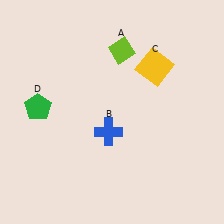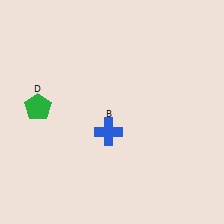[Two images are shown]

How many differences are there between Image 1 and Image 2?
There are 2 differences between the two images.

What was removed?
The lime diamond (A), the yellow square (C) were removed in Image 2.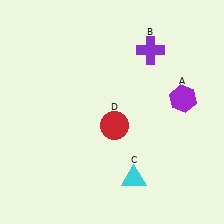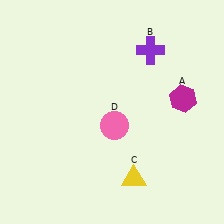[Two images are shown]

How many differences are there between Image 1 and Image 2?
There are 3 differences between the two images.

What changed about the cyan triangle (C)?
In Image 1, C is cyan. In Image 2, it changed to yellow.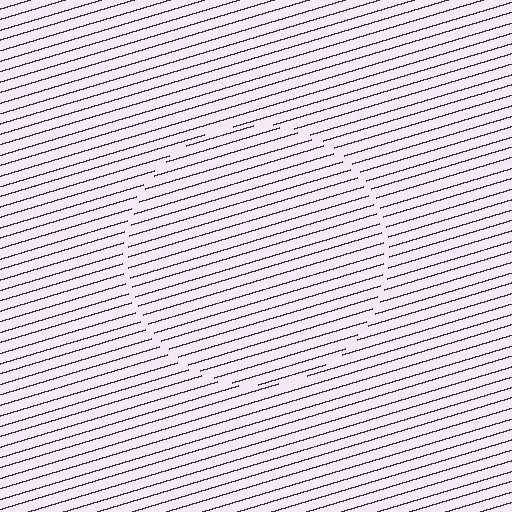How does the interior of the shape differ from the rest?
The interior of the shape contains the same grating, shifted by half a period — the contour is defined by the phase discontinuity where line-ends from the inner and outer gratings abut.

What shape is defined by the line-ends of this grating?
An illusory circle. The interior of the shape contains the same grating, shifted by half a period — the contour is defined by the phase discontinuity where line-ends from the inner and outer gratings abut.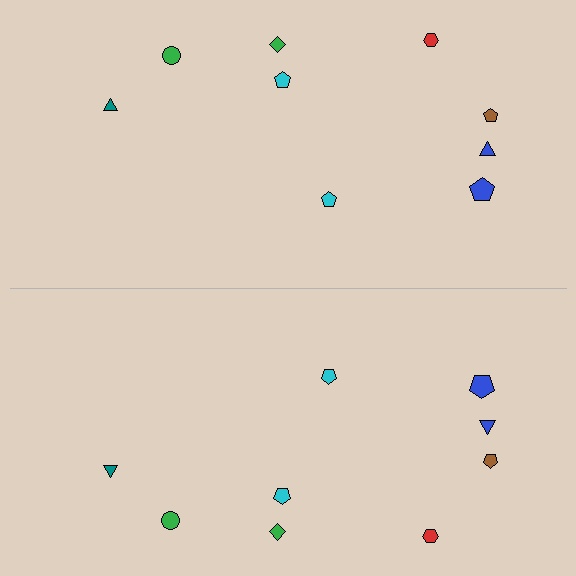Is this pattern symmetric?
Yes, this pattern has bilateral (reflection) symmetry.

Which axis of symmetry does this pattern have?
The pattern has a horizontal axis of symmetry running through the center of the image.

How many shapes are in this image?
There are 18 shapes in this image.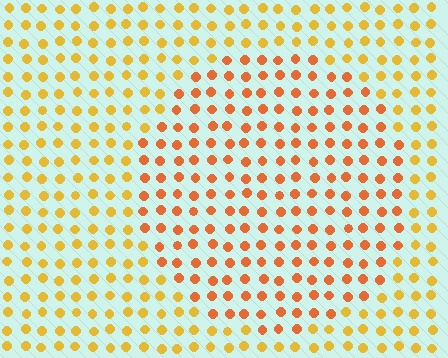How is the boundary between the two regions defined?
The boundary is defined purely by a slight shift in hue (about 27 degrees). Spacing, size, and orientation are identical on both sides.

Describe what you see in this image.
The image is filled with small yellow elements in a uniform arrangement. A circle-shaped region is visible where the elements are tinted to a slightly different hue, forming a subtle color boundary.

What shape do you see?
I see a circle.